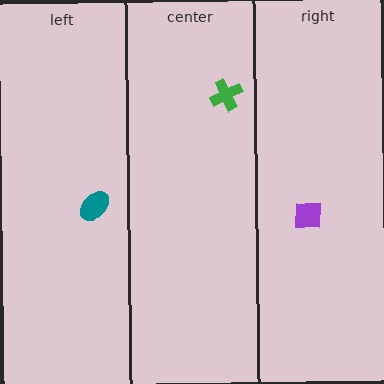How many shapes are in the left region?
1.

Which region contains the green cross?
The center region.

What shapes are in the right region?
The purple square.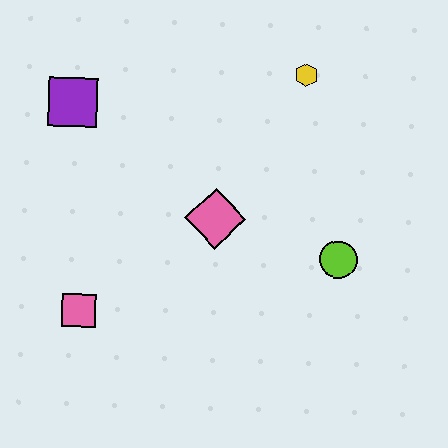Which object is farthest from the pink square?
The yellow hexagon is farthest from the pink square.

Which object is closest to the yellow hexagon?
The pink diamond is closest to the yellow hexagon.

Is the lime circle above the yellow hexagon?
No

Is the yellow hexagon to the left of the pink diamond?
No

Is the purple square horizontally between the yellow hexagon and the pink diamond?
No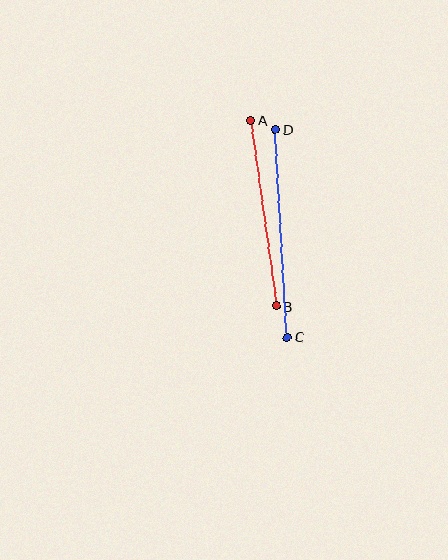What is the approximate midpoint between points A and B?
The midpoint is at approximately (263, 213) pixels.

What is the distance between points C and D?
The distance is approximately 208 pixels.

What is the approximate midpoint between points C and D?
The midpoint is at approximately (281, 233) pixels.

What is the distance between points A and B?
The distance is approximately 188 pixels.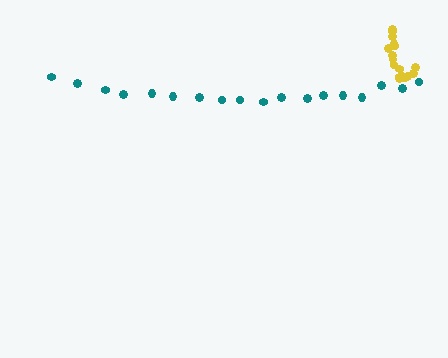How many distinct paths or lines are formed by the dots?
There are 2 distinct paths.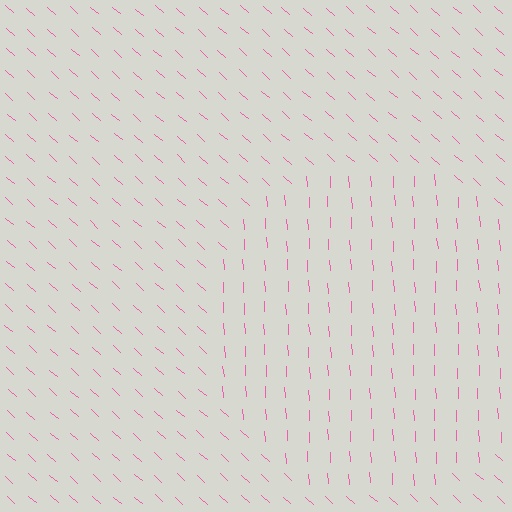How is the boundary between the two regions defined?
The boundary is defined purely by a change in line orientation (approximately 45 degrees difference). All lines are the same color and thickness.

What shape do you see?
I see a circle.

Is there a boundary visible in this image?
Yes, there is a texture boundary formed by a change in line orientation.